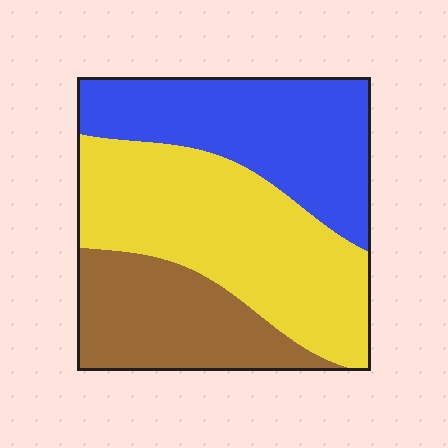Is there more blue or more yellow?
Yellow.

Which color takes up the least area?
Brown, at roughly 25%.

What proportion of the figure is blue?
Blue takes up about one third (1/3) of the figure.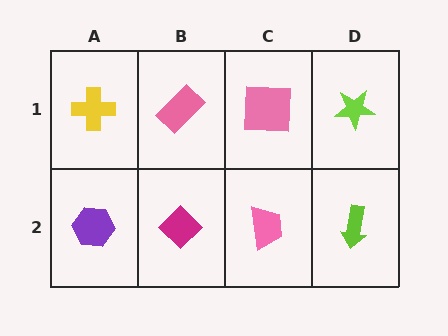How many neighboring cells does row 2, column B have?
3.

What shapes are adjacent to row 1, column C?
A pink trapezoid (row 2, column C), a pink rectangle (row 1, column B), a lime star (row 1, column D).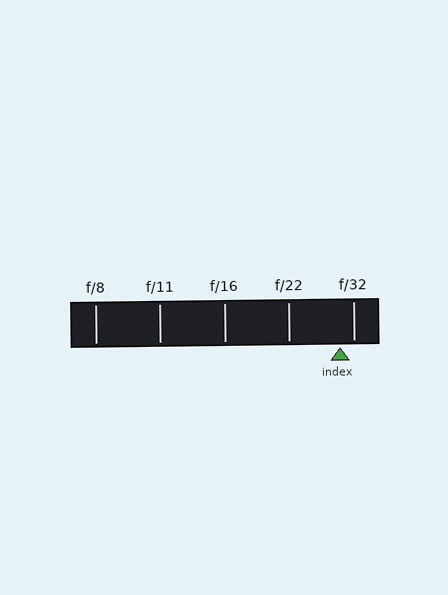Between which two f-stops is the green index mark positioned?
The index mark is between f/22 and f/32.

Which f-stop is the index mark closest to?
The index mark is closest to f/32.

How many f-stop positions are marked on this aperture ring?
There are 5 f-stop positions marked.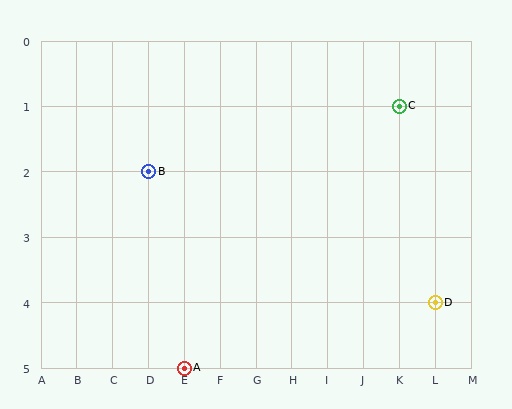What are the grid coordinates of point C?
Point C is at grid coordinates (K, 1).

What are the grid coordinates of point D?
Point D is at grid coordinates (L, 4).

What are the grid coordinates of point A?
Point A is at grid coordinates (E, 5).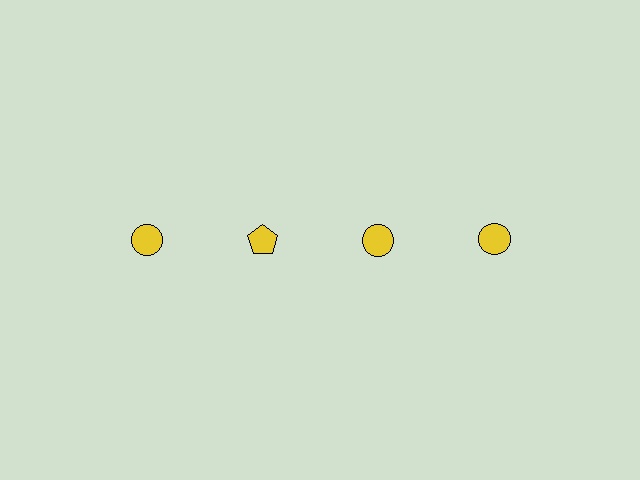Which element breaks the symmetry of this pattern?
The yellow pentagon in the top row, second from left column breaks the symmetry. All other shapes are yellow circles.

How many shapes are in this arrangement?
There are 4 shapes arranged in a grid pattern.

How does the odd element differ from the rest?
It has a different shape: pentagon instead of circle.